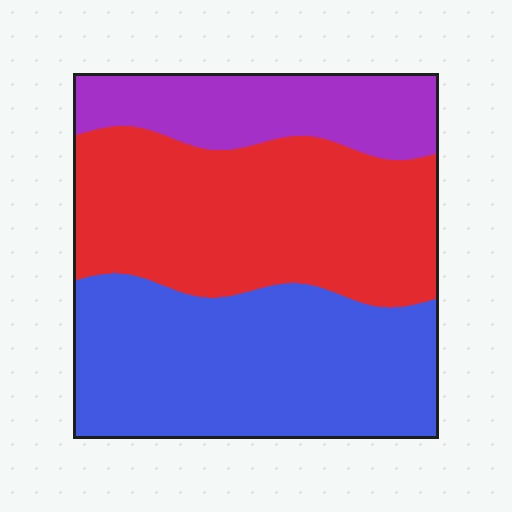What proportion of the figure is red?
Red covers roughly 40% of the figure.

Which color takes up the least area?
Purple, at roughly 20%.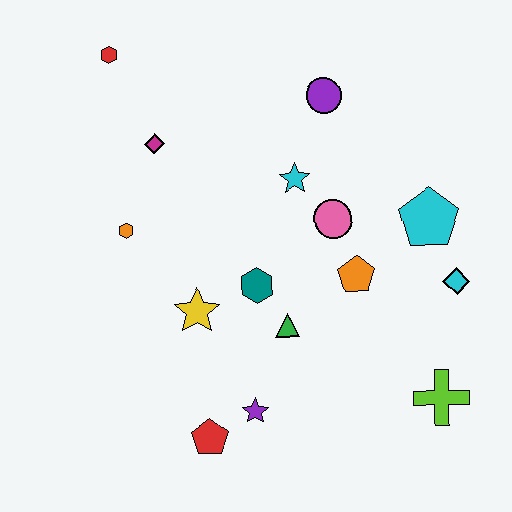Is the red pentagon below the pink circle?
Yes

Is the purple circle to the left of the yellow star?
No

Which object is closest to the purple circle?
The cyan star is closest to the purple circle.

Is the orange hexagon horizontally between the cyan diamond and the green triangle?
No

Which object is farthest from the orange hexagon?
The lime cross is farthest from the orange hexagon.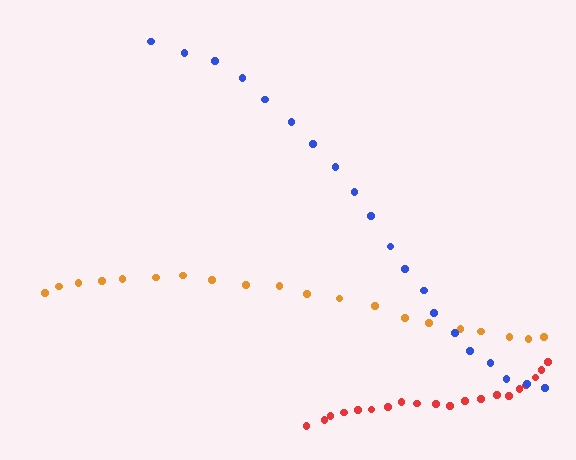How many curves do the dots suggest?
There are 3 distinct paths.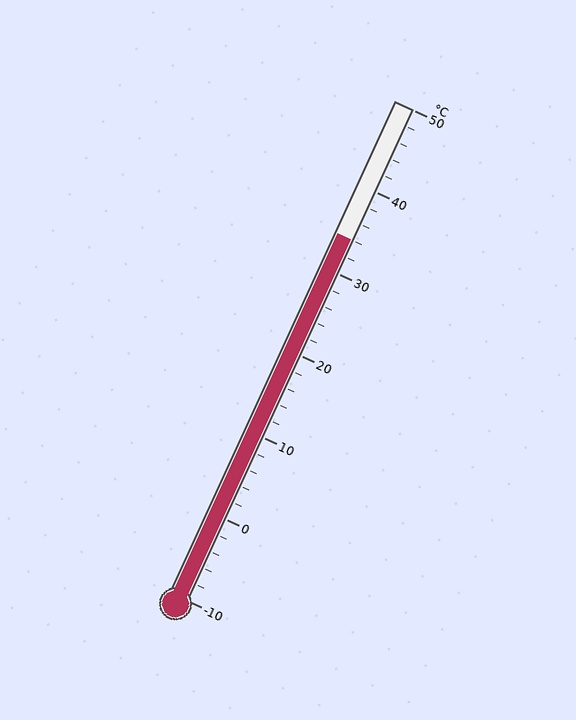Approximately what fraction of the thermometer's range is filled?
The thermometer is filled to approximately 75% of its range.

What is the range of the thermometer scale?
The thermometer scale ranges from -10°C to 50°C.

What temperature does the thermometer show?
The thermometer shows approximately 34°C.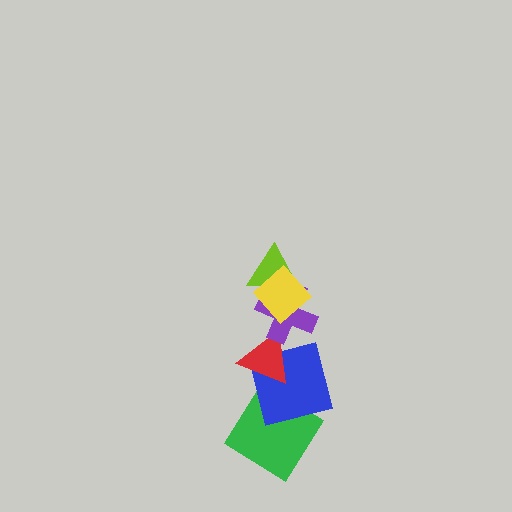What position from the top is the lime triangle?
The lime triangle is 2nd from the top.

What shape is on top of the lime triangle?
The yellow diamond is on top of the lime triangle.